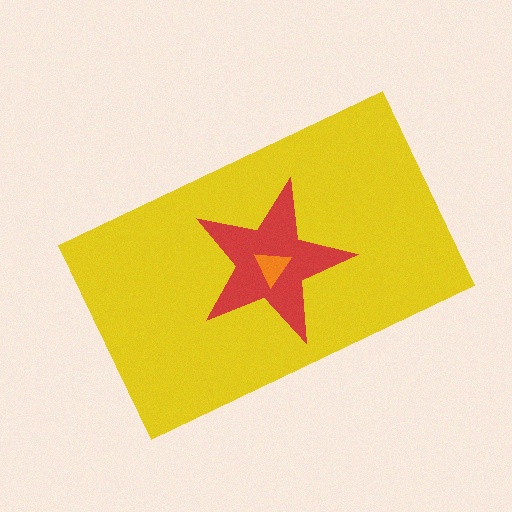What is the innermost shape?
The orange triangle.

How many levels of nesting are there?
3.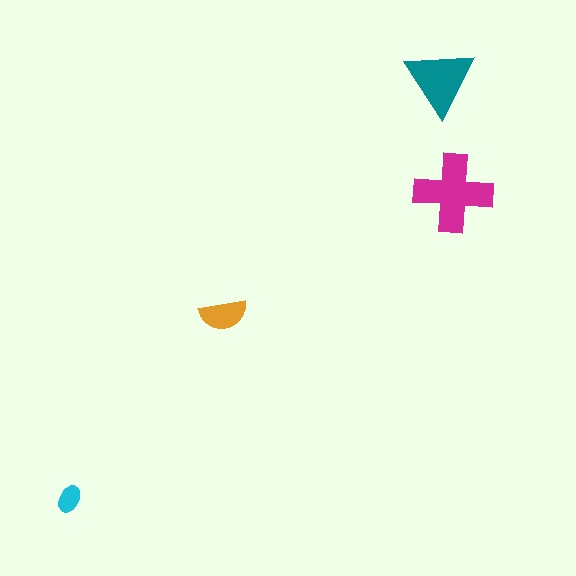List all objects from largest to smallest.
The magenta cross, the teal triangle, the orange semicircle, the cyan ellipse.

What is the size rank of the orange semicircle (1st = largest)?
3rd.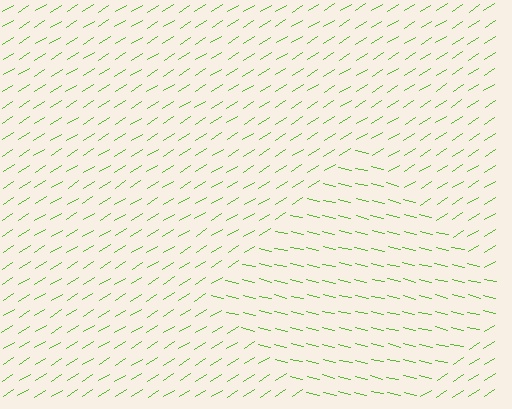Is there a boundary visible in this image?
Yes, there is a texture boundary formed by a change in line orientation.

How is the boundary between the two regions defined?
The boundary is defined purely by a change in line orientation (approximately 45 degrees difference). All lines are the same color and thickness.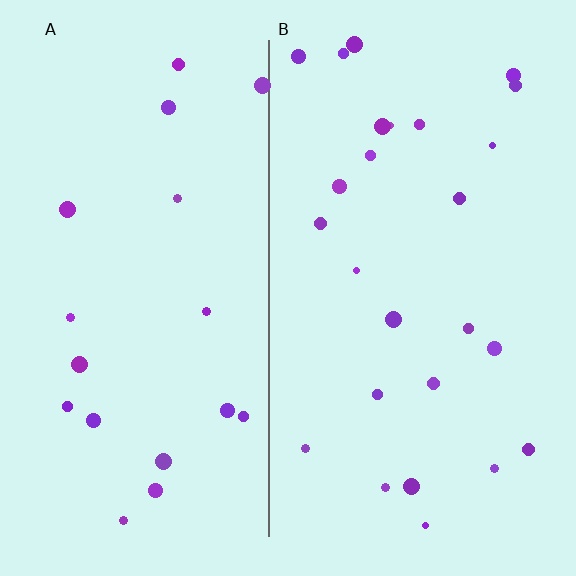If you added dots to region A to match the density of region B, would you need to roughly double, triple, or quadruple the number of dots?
Approximately double.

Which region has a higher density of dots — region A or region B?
B (the right).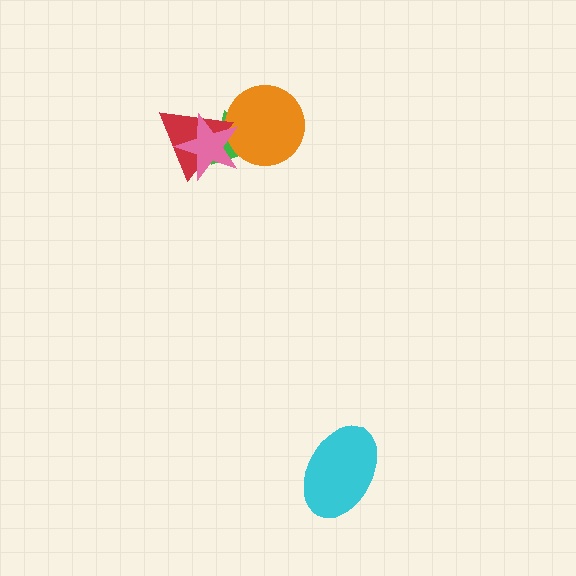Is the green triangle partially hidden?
Yes, it is partially covered by another shape.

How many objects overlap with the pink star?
3 objects overlap with the pink star.